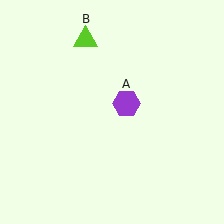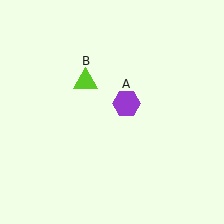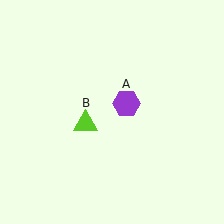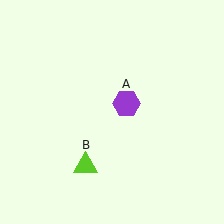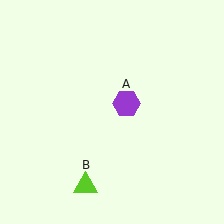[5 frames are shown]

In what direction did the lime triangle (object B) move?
The lime triangle (object B) moved down.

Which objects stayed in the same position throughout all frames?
Purple hexagon (object A) remained stationary.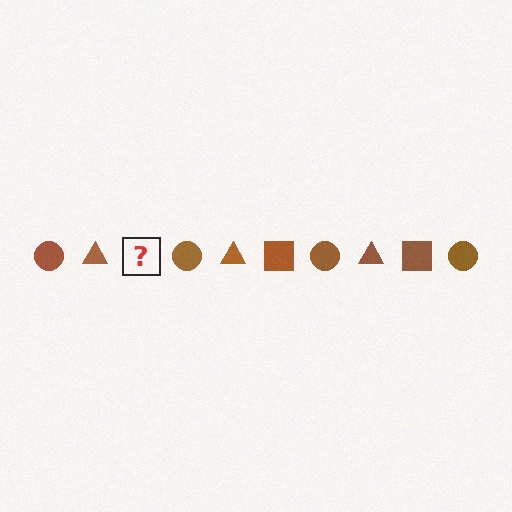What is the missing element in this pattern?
The missing element is a brown square.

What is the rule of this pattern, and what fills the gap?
The rule is that the pattern cycles through circle, triangle, square shapes in brown. The gap should be filled with a brown square.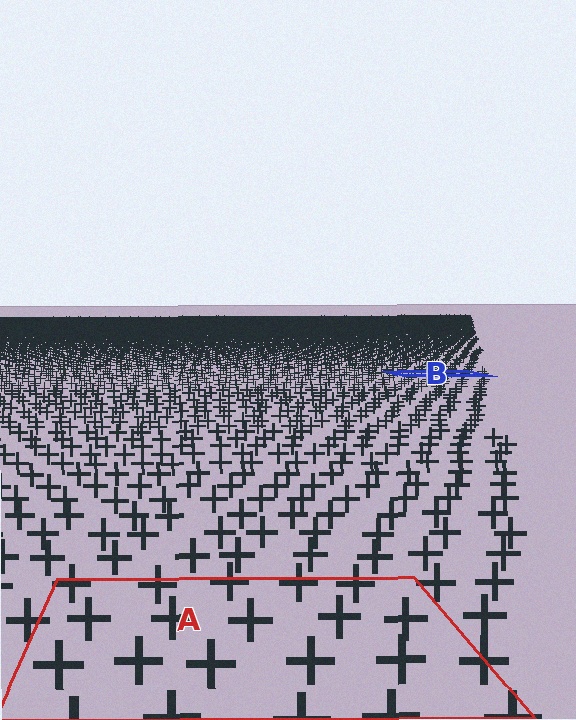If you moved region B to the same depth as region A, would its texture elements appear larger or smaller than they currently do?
They would appear larger. At a closer depth, the same texture elements are projected at a bigger on-screen size.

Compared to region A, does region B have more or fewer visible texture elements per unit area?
Region B has more texture elements per unit area — they are packed more densely because it is farther away.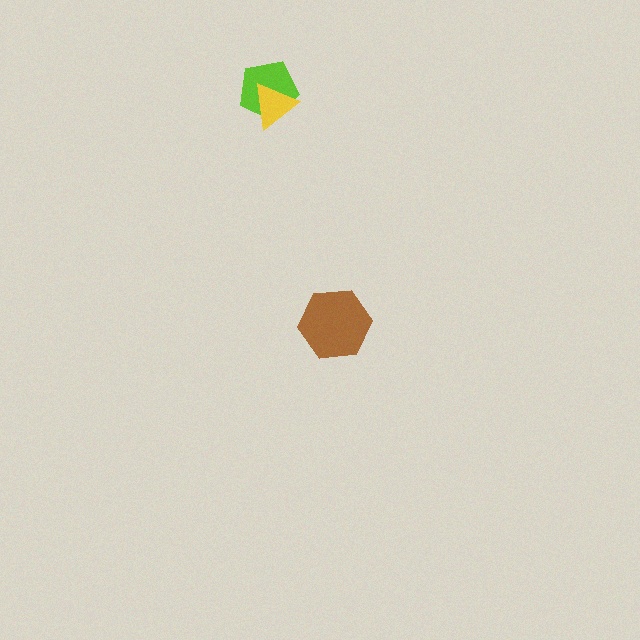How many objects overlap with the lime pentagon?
1 object overlaps with the lime pentagon.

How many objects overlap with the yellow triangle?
1 object overlaps with the yellow triangle.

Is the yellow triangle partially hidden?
No, no other shape covers it.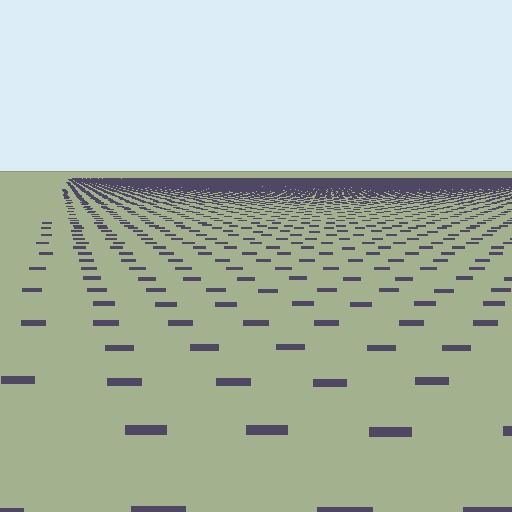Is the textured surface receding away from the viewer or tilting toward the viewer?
The surface is receding away from the viewer. Texture elements get smaller and denser toward the top.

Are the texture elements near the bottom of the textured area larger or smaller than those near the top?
Larger. Near the bottom, elements are closer to the viewer and appear at a bigger on-screen size.